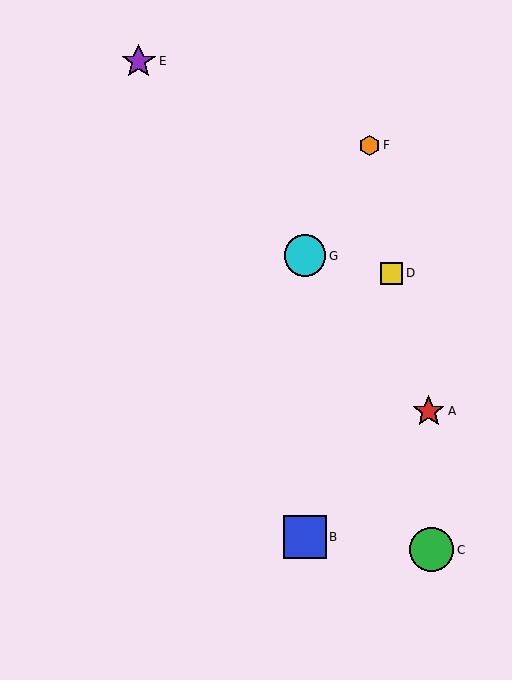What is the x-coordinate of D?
Object D is at x≈391.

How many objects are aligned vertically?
2 objects (B, G) are aligned vertically.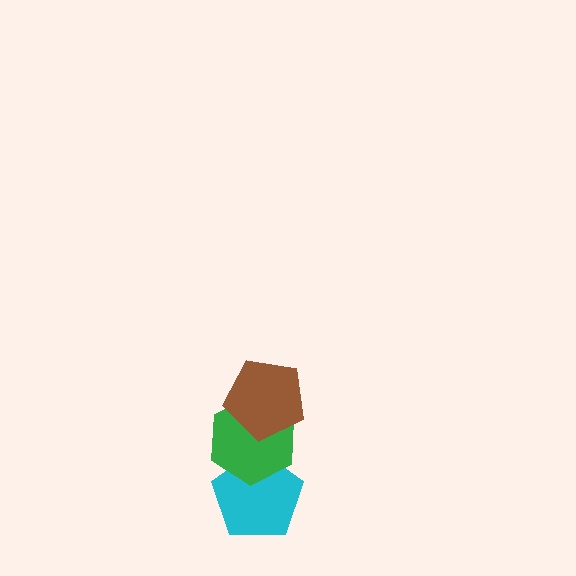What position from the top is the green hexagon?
The green hexagon is 2nd from the top.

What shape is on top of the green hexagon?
The brown pentagon is on top of the green hexagon.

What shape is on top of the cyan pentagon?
The green hexagon is on top of the cyan pentagon.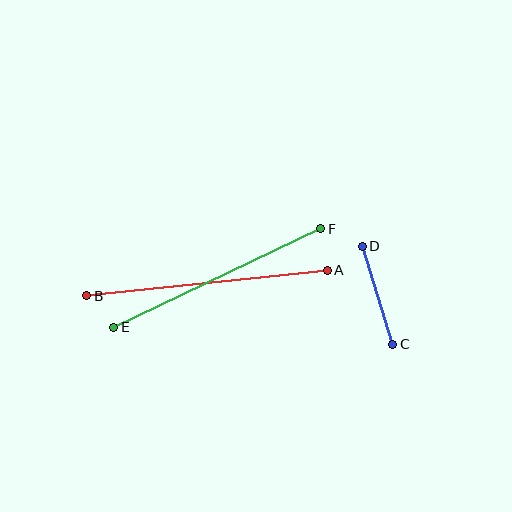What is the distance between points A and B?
The distance is approximately 242 pixels.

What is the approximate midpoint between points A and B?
The midpoint is at approximately (207, 283) pixels.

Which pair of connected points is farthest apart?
Points A and B are farthest apart.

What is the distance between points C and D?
The distance is approximately 103 pixels.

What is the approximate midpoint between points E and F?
The midpoint is at approximately (217, 278) pixels.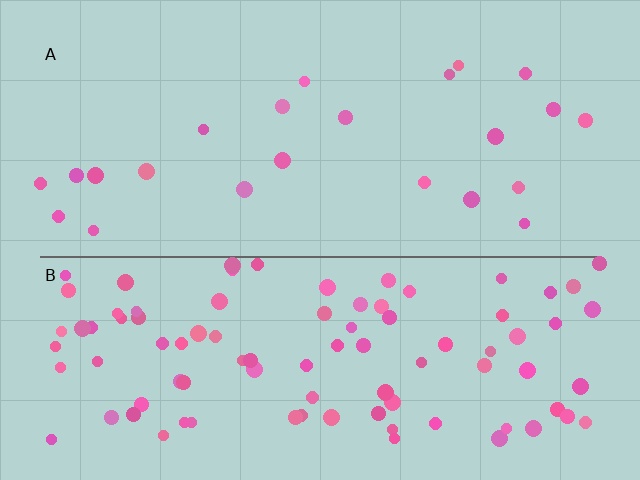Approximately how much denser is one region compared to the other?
Approximately 4.0× — region B over region A.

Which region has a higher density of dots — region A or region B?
B (the bottom).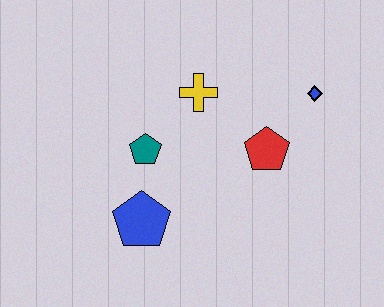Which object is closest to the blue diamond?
The red pentagon is closest to the blue diamond.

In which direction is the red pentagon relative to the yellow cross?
The red pentagon is to the right of the yellow cross.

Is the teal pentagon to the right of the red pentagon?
No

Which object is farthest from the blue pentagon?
The blue diamond is farthest from the blue pentagon.